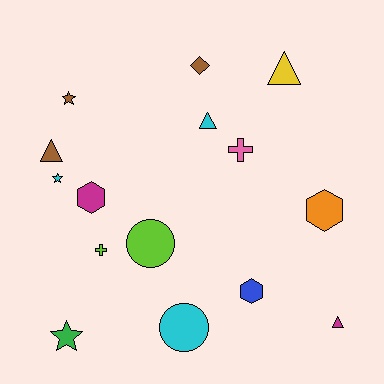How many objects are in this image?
There are 15 objects.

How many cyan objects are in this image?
There are 3 cyan objects.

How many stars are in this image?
There are 3 stars.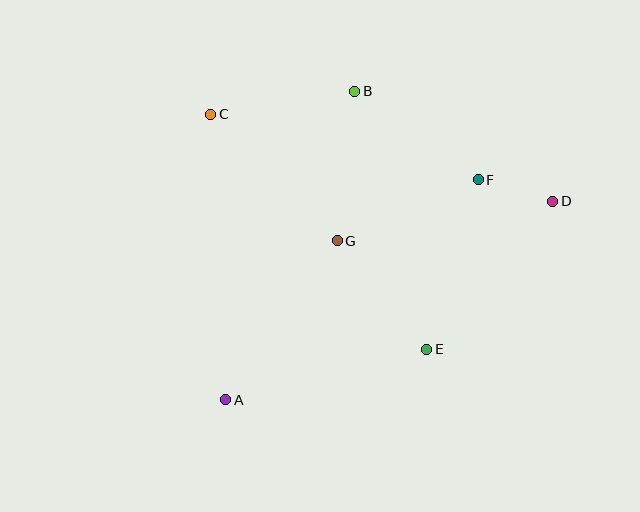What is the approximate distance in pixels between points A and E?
The distance between A and E is approximately 207 pixels.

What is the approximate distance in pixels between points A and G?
The distance between A and G is approximately 194 pixels.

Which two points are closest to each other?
Points D and F are closest to each other.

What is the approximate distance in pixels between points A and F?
The distance between A and F is approximately 335 pixels.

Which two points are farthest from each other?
Points A and D are farthest from each other.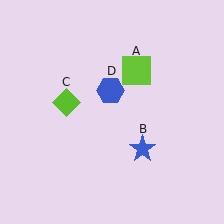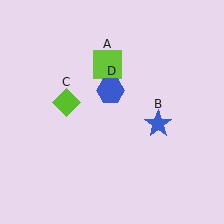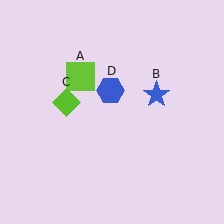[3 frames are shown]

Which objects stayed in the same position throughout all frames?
Lime diamond (object C) and blue hexagon (object D) remained stationary.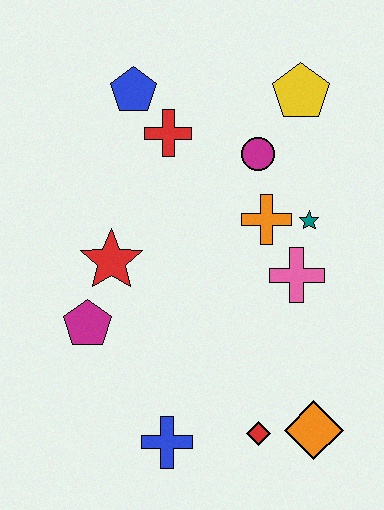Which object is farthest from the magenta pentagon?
The yellow pentagon is farthest from the magenta pentagon.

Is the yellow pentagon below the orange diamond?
No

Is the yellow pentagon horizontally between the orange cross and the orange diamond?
Yes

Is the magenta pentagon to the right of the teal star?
No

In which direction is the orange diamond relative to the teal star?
The orange diamond is below the teal star.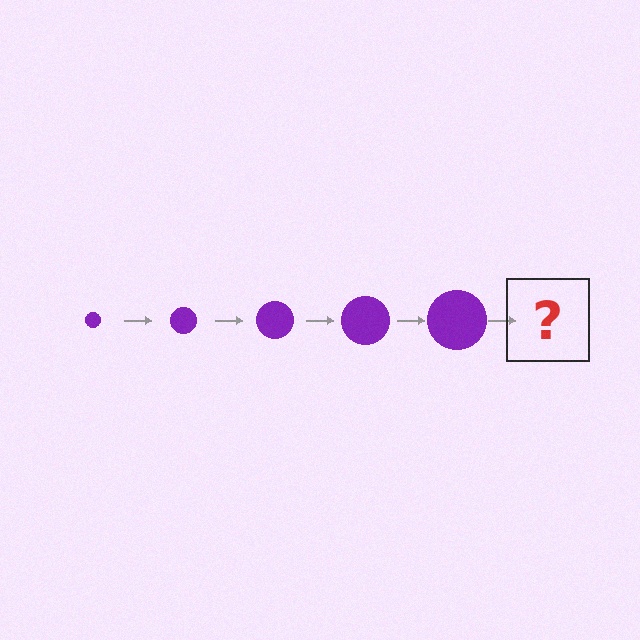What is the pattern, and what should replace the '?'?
The pattern is that the circle gets progressively larger each step. The '?' should be a purple circle, larger than the previous one.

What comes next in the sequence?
The next element should be a purple circle, larger than the previous one.